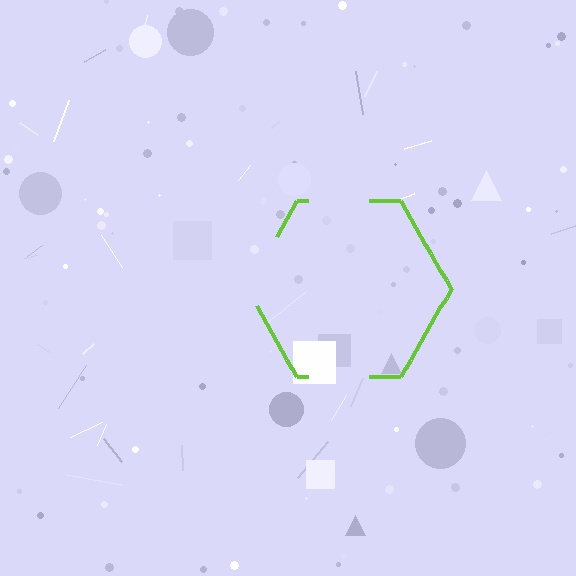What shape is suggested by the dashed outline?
The dashed outline suggests a hexagon.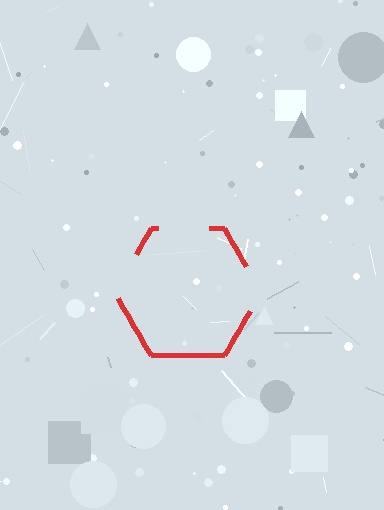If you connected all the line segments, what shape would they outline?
They would outline a hexagon.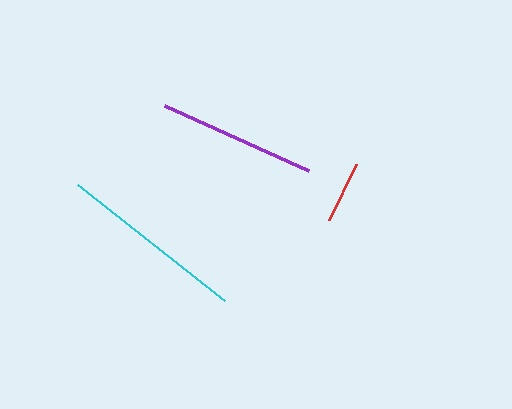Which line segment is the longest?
The cyan line is the longest at approximately 187 pixels.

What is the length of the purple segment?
The purple segment is approximately 158 pixels long.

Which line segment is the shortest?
The red line is the shortest at approximately 63 pixels.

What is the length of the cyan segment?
The cyan segment is approximately 187 pixels long.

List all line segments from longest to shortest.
From longest to shortest: cyan, purple, red.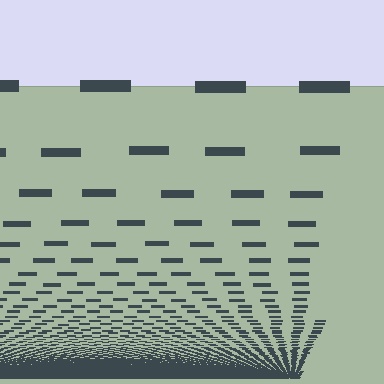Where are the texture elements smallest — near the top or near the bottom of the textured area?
Near the bottom.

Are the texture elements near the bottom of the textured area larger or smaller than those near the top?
Smaller. The gradient is inverted — elements near the bottom are smaller and denser.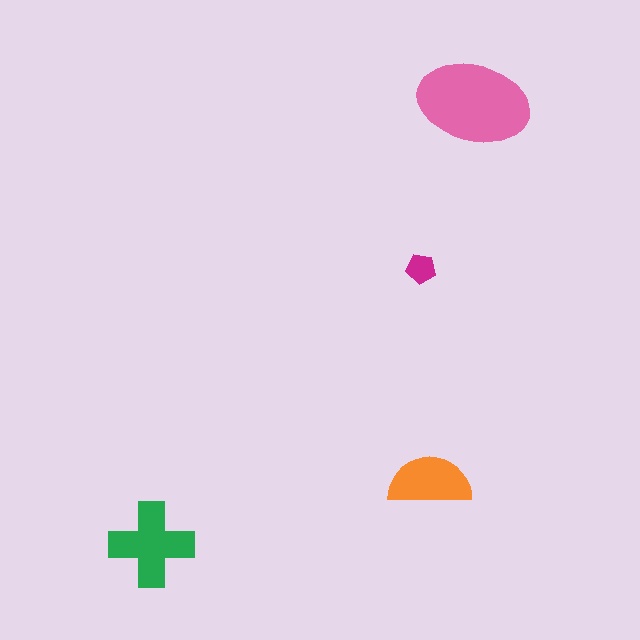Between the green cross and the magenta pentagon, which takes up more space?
The green cross.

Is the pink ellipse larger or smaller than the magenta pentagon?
Larger.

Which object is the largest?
The pink ellipse.